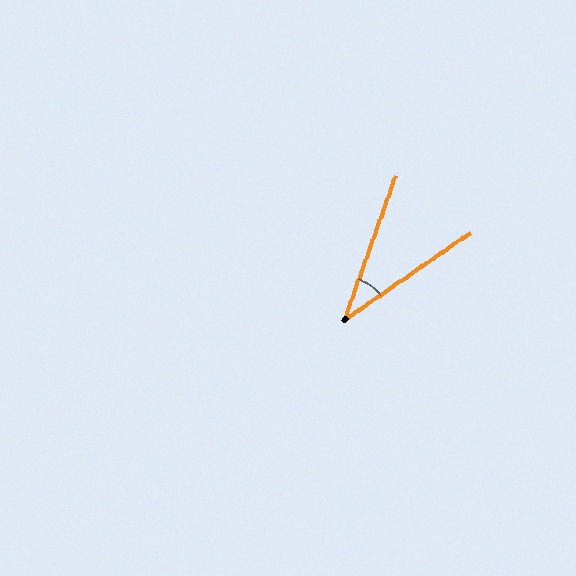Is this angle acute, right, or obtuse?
It is acute.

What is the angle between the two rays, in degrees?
Approximately 36 degrees.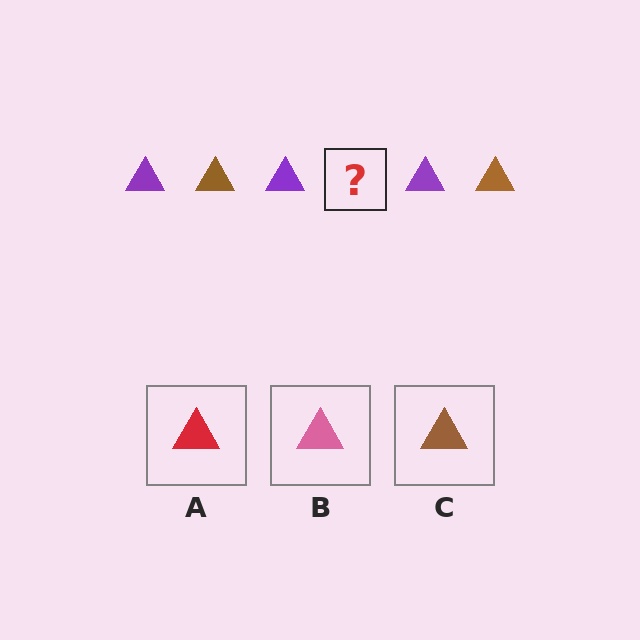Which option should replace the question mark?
Option C.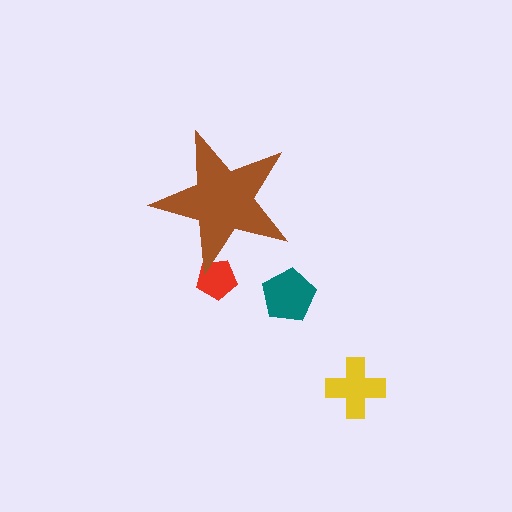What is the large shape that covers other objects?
A brown star.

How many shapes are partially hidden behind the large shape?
1 shape is partially hidden.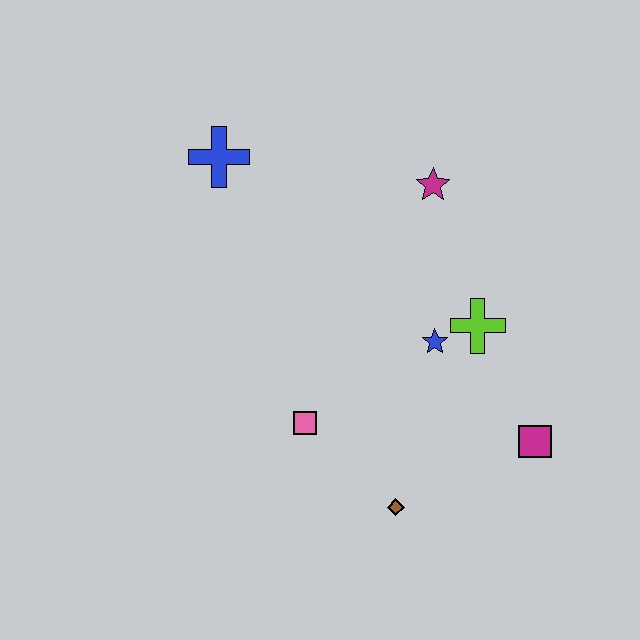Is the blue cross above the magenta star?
Yes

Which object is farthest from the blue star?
The blue cross is farthest from the blue star.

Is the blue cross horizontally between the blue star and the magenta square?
No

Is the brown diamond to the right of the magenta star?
No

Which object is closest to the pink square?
The brown diamond is closest to the pink square.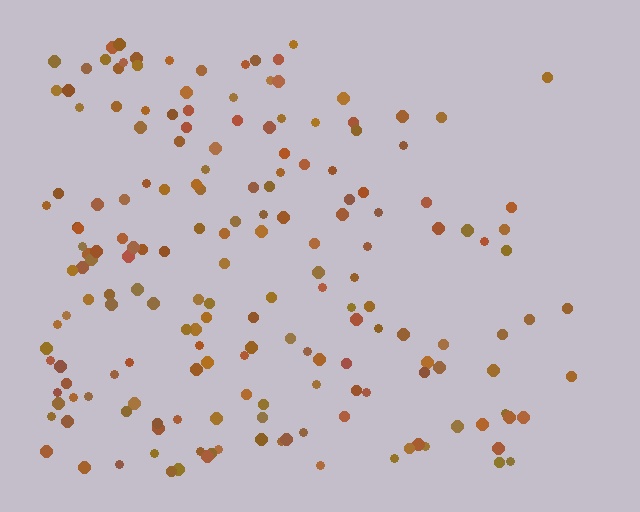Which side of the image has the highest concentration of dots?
The left.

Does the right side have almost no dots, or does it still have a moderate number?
Still a moderate number, just noticeably fewer than the left.